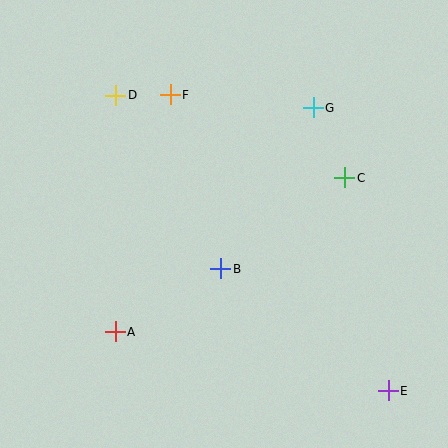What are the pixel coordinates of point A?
Point A is at (115, 332).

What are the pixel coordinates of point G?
Point G is at (313, 108).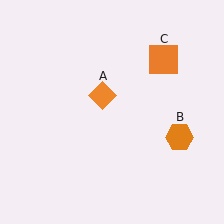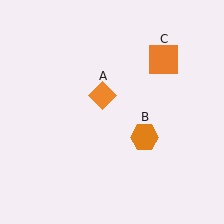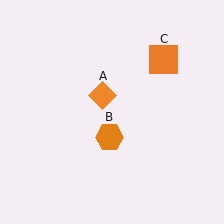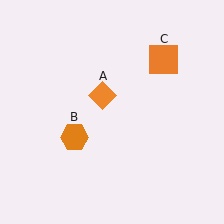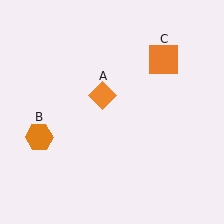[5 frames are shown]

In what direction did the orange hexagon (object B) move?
The orange hexagon (object B) moved left.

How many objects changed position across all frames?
1 object changed position: orange hexagon (object B).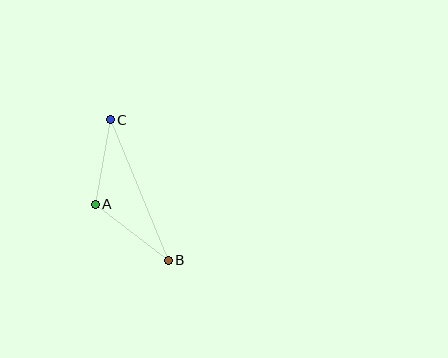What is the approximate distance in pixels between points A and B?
The distance between A and B is approximately 92 pixels.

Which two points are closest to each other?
Points A and C are closest to each other.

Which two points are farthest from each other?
Points B and C are farthest from each other.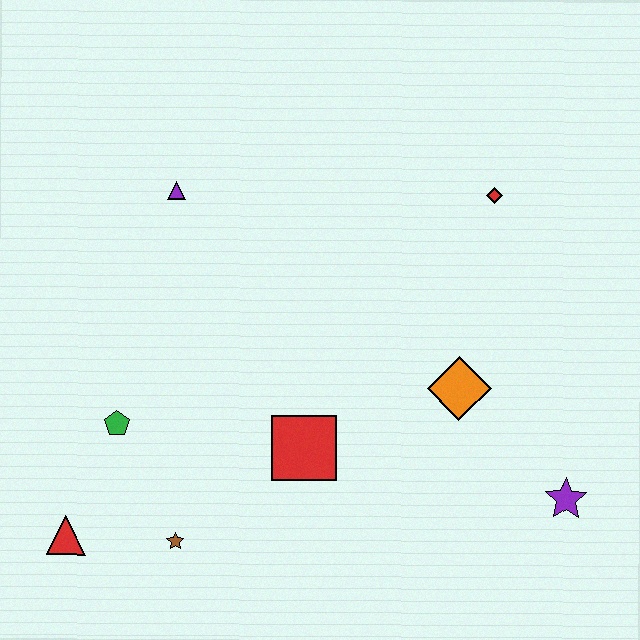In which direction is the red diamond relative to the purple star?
The red diamond is above the purple star.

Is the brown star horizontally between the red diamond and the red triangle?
Yes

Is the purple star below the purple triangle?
Yes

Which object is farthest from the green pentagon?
The purple star is farthest from the green pentagon.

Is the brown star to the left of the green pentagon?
No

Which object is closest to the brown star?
The red triangle is closest to the brown star.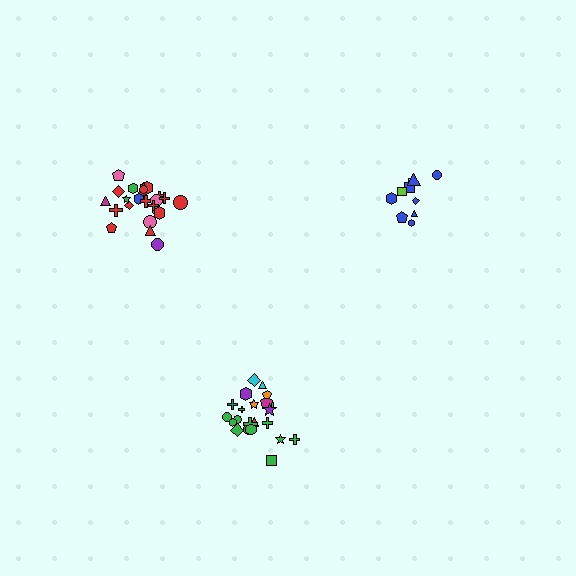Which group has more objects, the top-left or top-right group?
The top-left group.